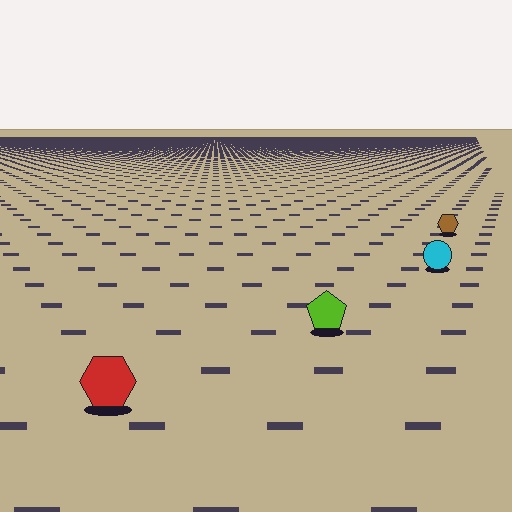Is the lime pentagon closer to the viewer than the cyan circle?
Yes. The lime pentagon is closer — you can tell from the texture gradient: the ground texture is coarser near it.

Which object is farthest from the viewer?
The brown hexagon is farthest from the viewer. It appears smaller and the ground texture around it is denser.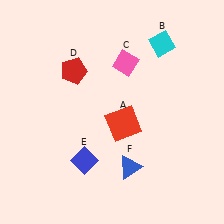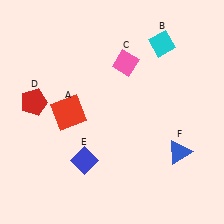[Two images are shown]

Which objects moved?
The objects that moved are: the red square (A), the red pentagon (D), the blue triangle (F).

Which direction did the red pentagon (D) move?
The red pentagon (D) moved left.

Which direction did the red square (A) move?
The red square (A) moved left.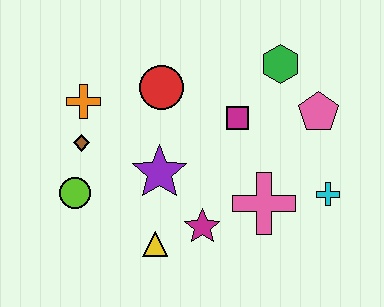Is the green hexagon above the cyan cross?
Yes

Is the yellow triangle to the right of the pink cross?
No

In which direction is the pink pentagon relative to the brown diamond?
The pink pentagon is to the right of the brown diamond.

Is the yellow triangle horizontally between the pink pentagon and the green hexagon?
No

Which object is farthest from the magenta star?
The green hexagon is farthest from the magenta star.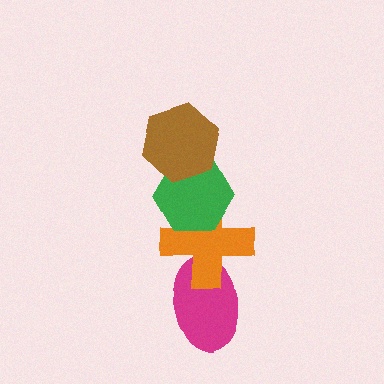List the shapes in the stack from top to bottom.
From top to bottom: the brown hexagon, the green hexagon, the orange cross, the magenta ellipse.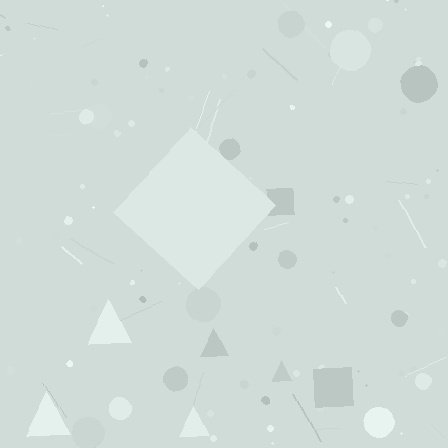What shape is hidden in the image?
A diamond is hidden in the image.